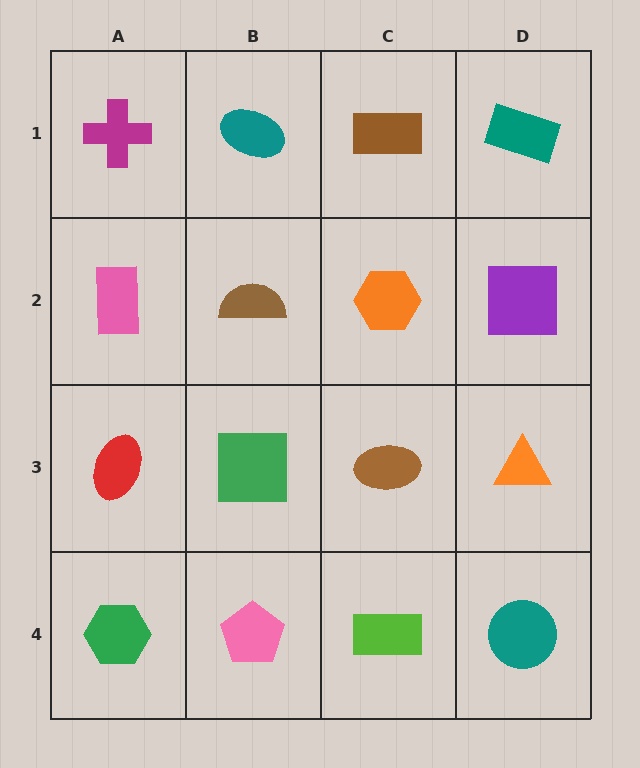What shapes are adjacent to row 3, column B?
A brown semicircle (row 2, column B), a pink pentagon (row 4, column B), a red ellipse (row 3, column A), a brown ellipse (row 3, column C).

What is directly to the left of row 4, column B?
A green hexagon.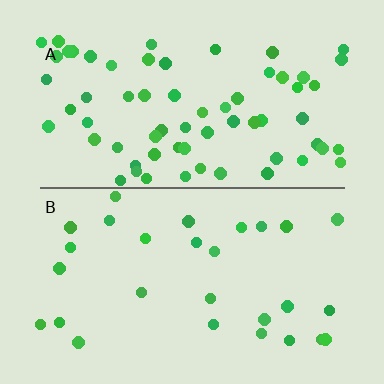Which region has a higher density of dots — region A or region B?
A (the top).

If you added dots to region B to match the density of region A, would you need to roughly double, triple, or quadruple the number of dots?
Approximately double.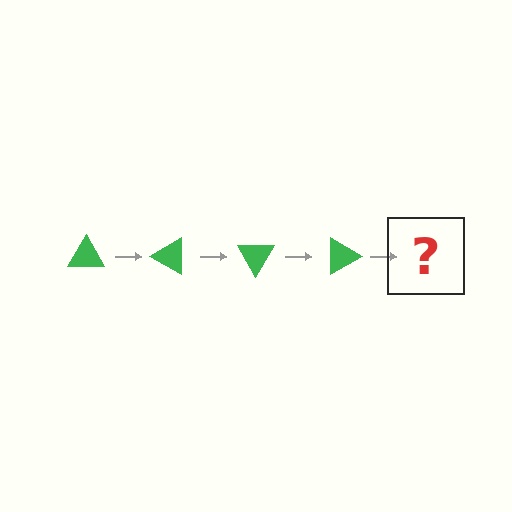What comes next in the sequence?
The next element should be a green triangle rotated 120 degrees.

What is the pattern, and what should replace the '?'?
The pattern is that the triangle rotates 30 degrees each step. The '?' should be a green triangle rotated 120 degrees.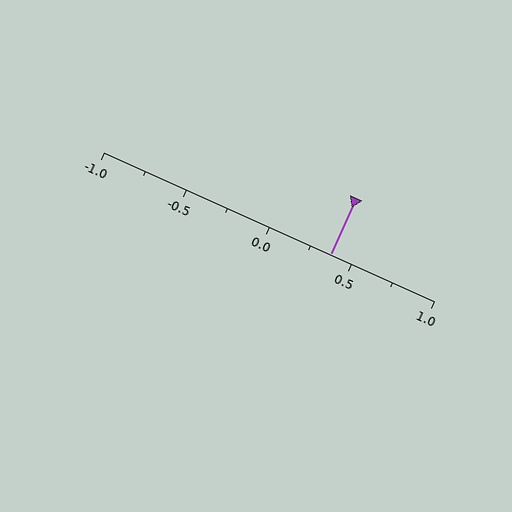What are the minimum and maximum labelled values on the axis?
The axis runs from -1.0 to 1.0.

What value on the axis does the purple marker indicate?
The marker indicates approximately 0.38.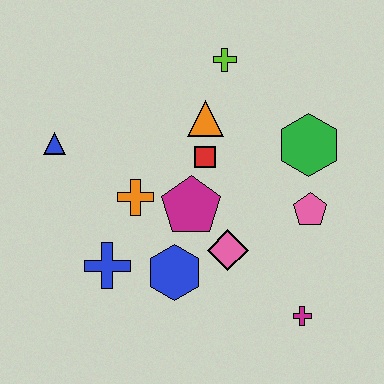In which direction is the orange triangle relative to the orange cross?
The orange triangle is above the orange cross.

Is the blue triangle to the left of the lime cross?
Yes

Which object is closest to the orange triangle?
The red square is closest to the orange triangle.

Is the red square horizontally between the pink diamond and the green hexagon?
No